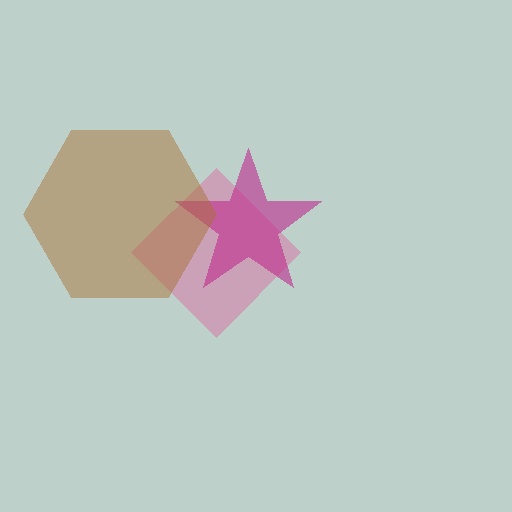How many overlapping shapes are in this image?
There are 3 overlapping shapes in the image.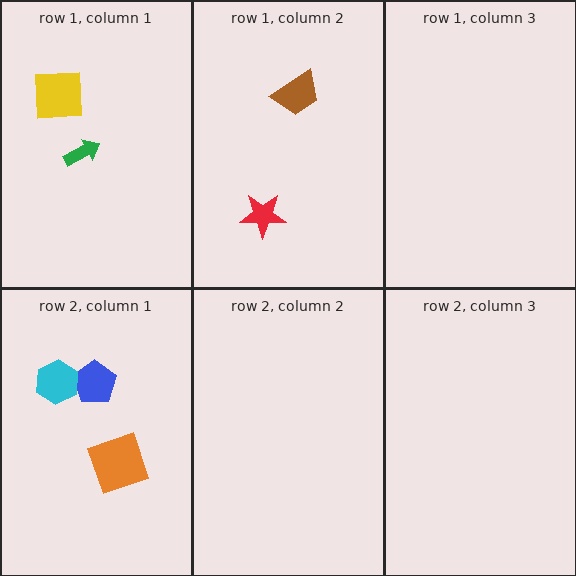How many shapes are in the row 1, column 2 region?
2.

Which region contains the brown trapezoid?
The row 1, column 2 region.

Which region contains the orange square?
The row 2, column 1 region.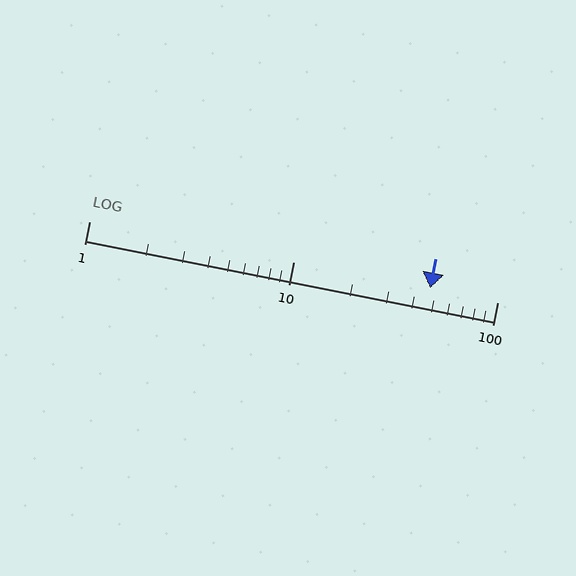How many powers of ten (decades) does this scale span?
The scale spans 2 decades, from 1 to 100.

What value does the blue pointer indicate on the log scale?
The pointer indicates approximately 47.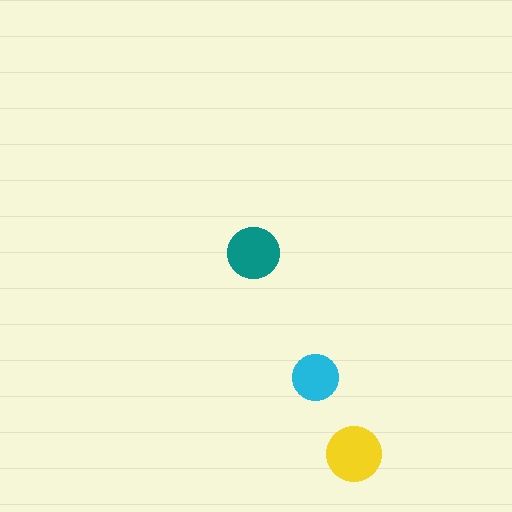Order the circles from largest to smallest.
the yellow one, the teal one, the cyan one.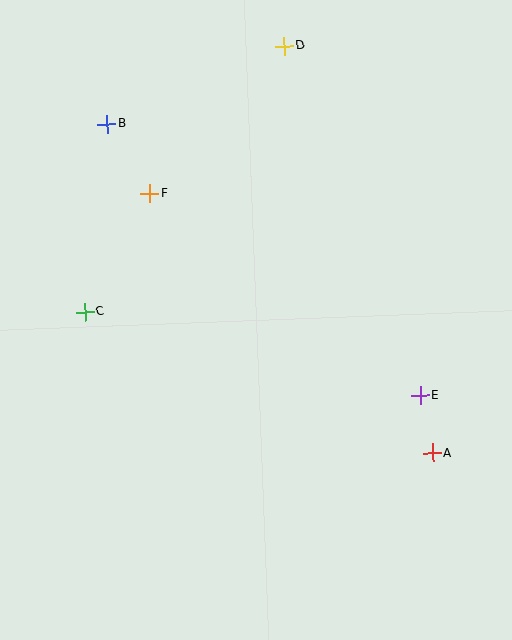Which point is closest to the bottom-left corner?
Point C is closest to the bottom-left corner.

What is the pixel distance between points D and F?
The distance between D and F is 200 pixels.